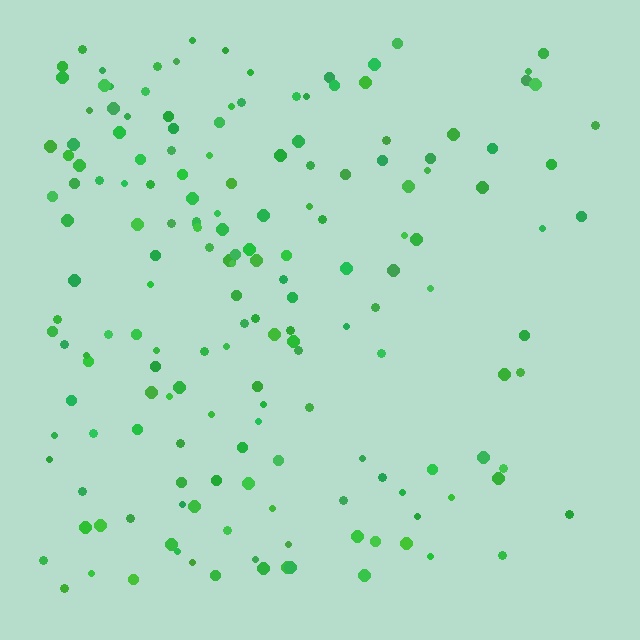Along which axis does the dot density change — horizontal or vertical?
Horizontal.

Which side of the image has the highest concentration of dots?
The left.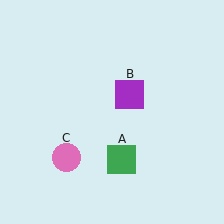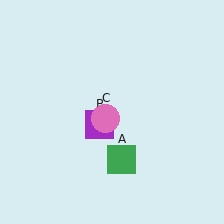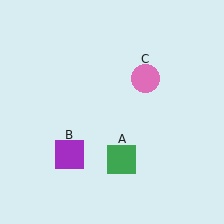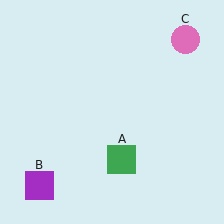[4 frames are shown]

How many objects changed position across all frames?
2 objects changed position: purple square (object B), pink circle (object C).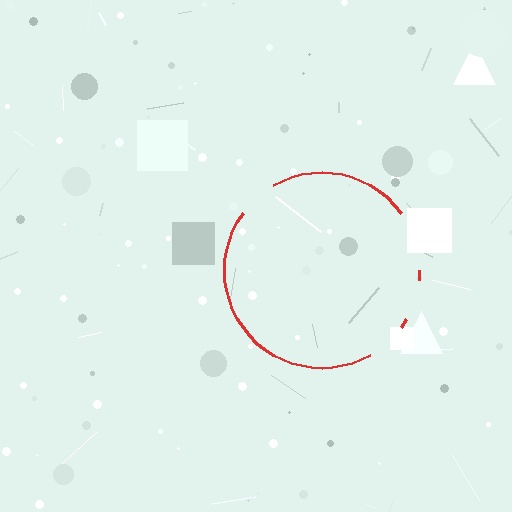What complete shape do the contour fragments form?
The contour fragments form a circle.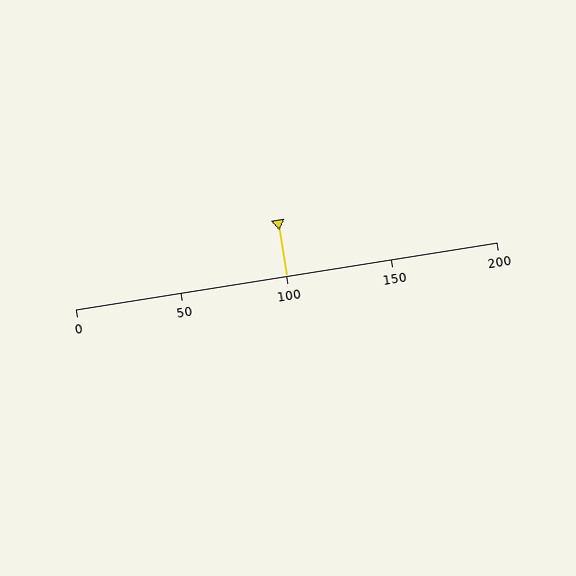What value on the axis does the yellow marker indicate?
The marker indicates approximately 100.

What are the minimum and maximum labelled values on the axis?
The axis runs from 0 to 200.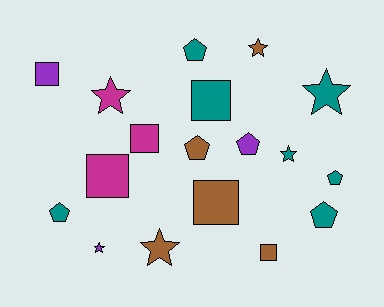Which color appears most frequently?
Teal, with 7 objects.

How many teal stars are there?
There are 2 teal stars.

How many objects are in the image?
There are 18 objects.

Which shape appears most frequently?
Star, with 6 objects.